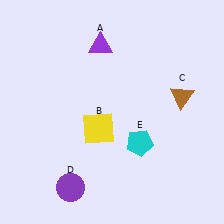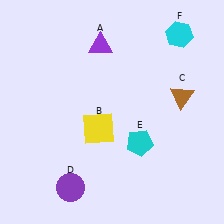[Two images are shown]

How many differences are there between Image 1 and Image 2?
There is 1 difference between the two images.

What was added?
A cyan hexagon (F) was added in Image 2.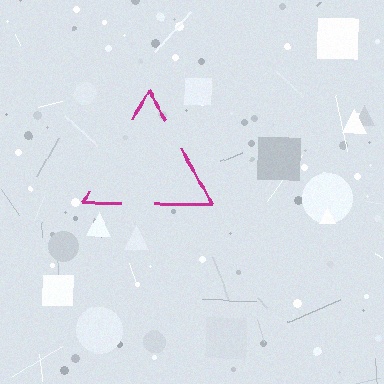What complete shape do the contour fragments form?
The contour fragments form a triangle.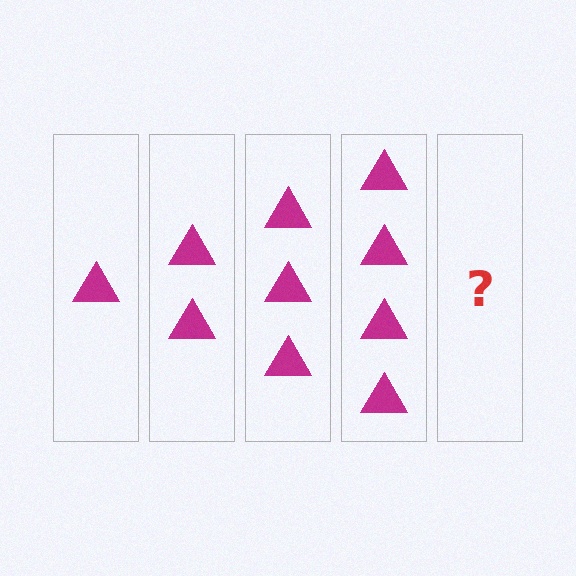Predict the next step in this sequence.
The next step is 5 triangles.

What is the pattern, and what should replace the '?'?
The pattern is that each step adds one more triangle. The '?' should be 5 triangles.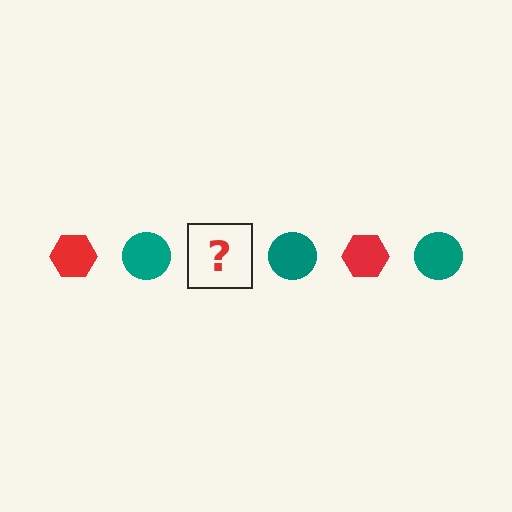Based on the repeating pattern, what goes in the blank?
The blank should be a red hexagon.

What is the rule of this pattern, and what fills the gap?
The rule is that the pattern alternates between red hexagon and teal circle. The gap should be filled with a red hexagon.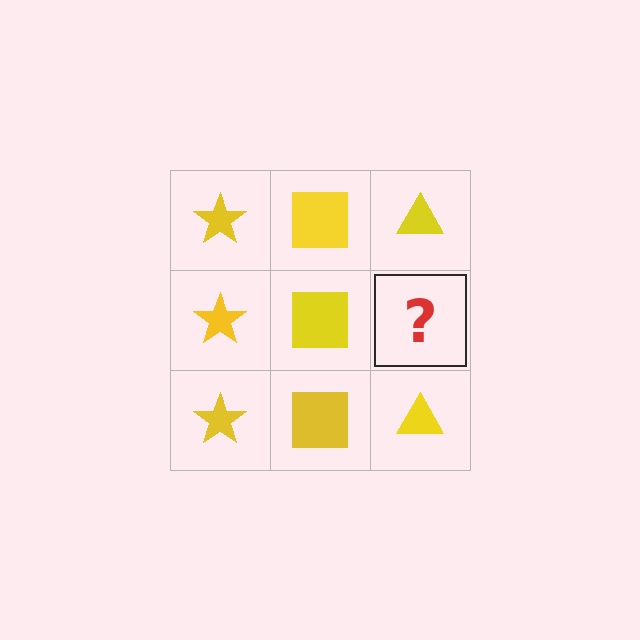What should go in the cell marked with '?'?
The missing cell should contain a yellow triangle.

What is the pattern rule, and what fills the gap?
The rule is that each column has a consistent shape. The gap should be filled with a yellow triangle.